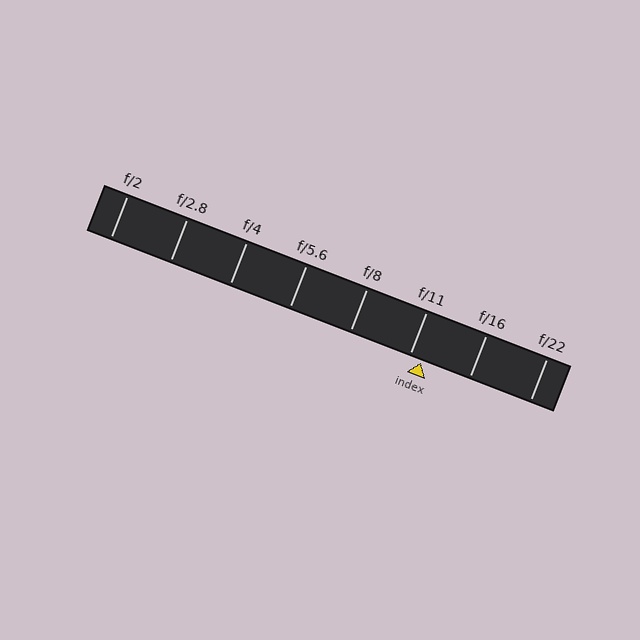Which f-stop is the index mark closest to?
The index mark is closest to f/11.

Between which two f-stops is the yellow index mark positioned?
The index mark is between f/11 and f/16.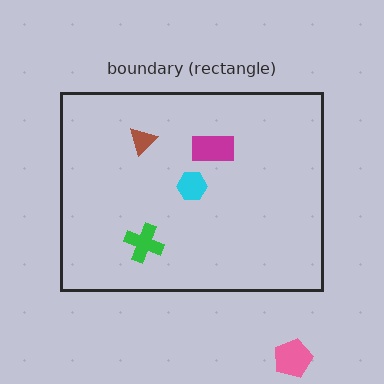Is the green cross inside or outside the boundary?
Inside.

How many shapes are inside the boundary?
4 inside, 1 outside.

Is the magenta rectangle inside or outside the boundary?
Inside.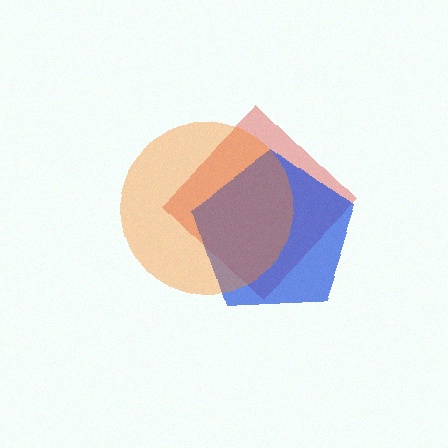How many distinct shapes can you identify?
There are 3 distinct shapes: a red diamond, a blue pentagon, an orange circle.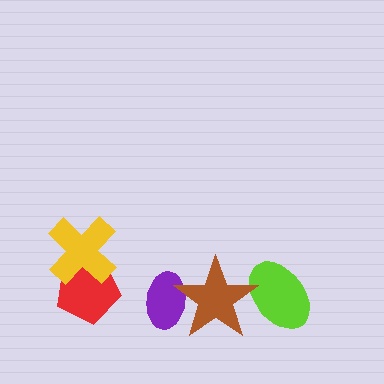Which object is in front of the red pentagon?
The yellow cross is in front of the red pentagon.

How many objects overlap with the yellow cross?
1 object overlaps with the yellow cross.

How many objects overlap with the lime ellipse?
1 object overlaps with the lime ellipse.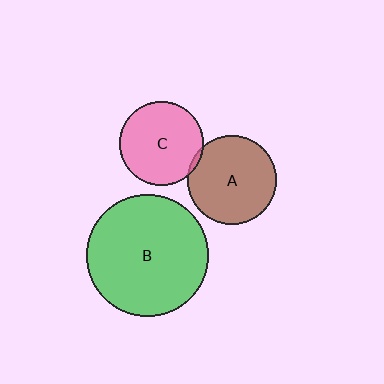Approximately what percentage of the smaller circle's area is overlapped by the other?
Approximately 5%.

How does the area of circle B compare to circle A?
Approximately 1.9 times.